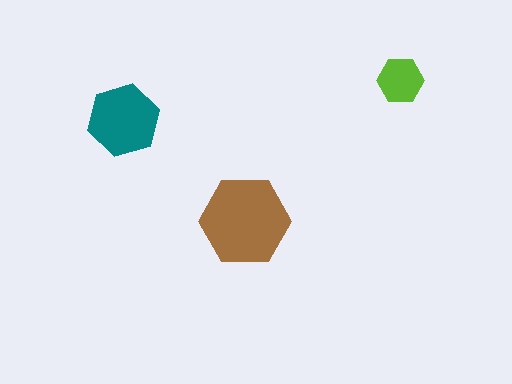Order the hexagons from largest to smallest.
the brown one, the teal one, the lime one.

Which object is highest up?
The lime hexagon is topmost.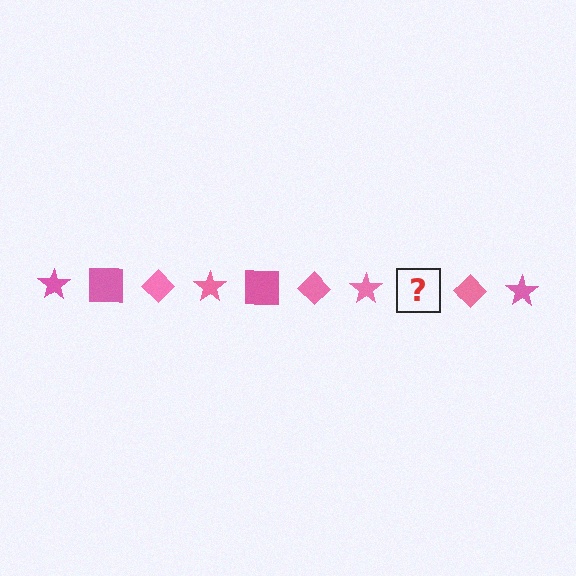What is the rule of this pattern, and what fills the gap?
The rule is that the pattern cycles through star, square, diamond shapes in pink. The gap should be filled with a pink square.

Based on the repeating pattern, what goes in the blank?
The blank should be a pink square.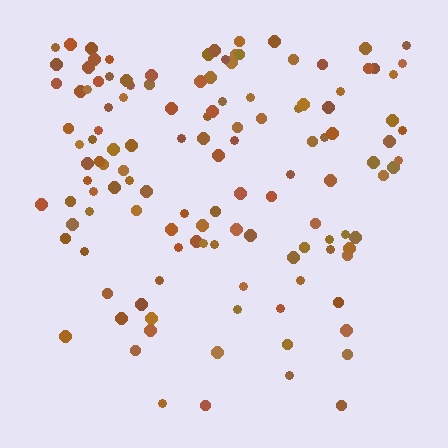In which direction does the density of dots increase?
From bottom to top, with the top side densest.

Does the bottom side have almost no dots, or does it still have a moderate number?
Still a moderate number, just noticeably fewer than the top.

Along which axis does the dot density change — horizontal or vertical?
Vertical.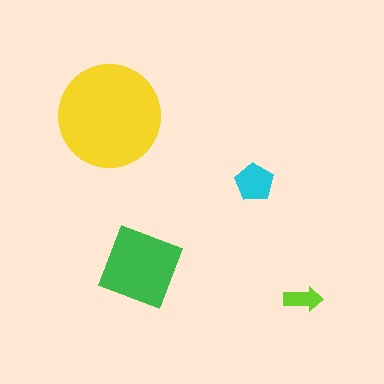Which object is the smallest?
The lime arrow.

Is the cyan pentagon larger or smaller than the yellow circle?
Smaller.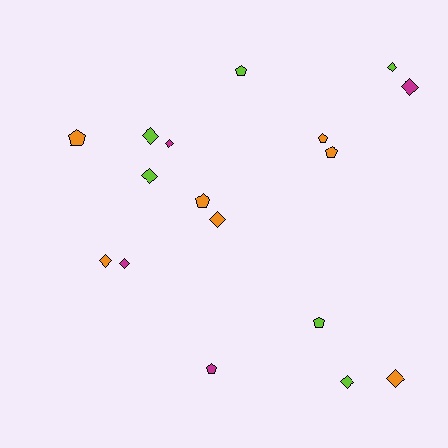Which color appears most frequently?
Orange, with 7 objects.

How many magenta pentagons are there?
There is 1 magenta pentagon.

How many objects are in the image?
There are 17 objects.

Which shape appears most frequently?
Diamond, with 10 objects.